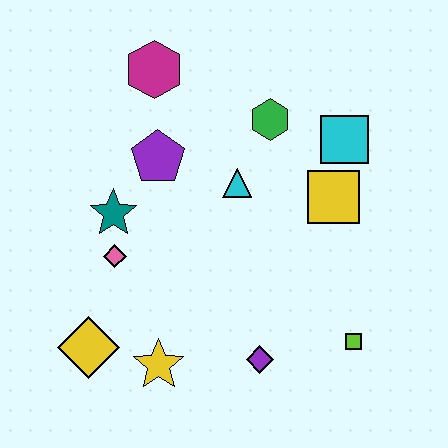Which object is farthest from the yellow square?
The yellow diamond is farthest from the yellow square.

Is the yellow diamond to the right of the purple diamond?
No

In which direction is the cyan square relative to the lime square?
The cyan square is above the lime square.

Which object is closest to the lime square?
The purple diamond is closest to the lime square.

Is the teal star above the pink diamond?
Yes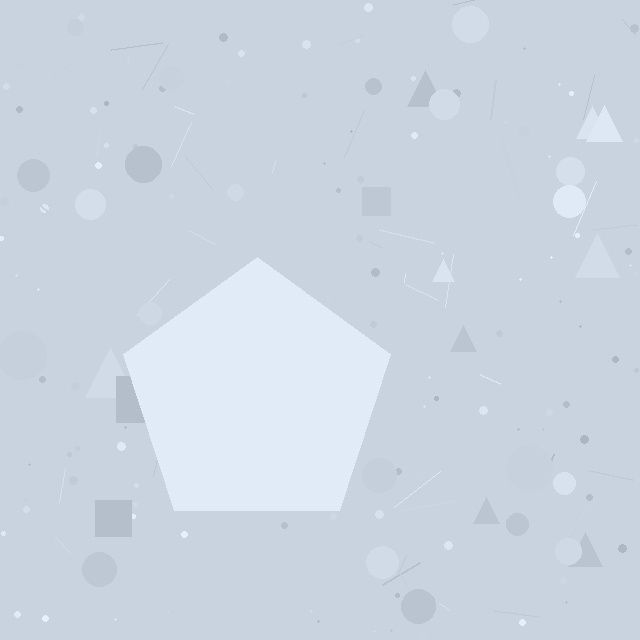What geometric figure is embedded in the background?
A pentagon is embedded in the background.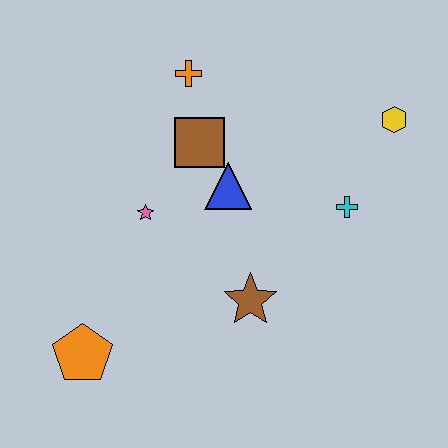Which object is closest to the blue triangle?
The brown square is closest to the blue triangle.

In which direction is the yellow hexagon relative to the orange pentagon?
The yellow hexagon is to the right of the orange pentagon.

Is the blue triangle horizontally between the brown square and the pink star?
No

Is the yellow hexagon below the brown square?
No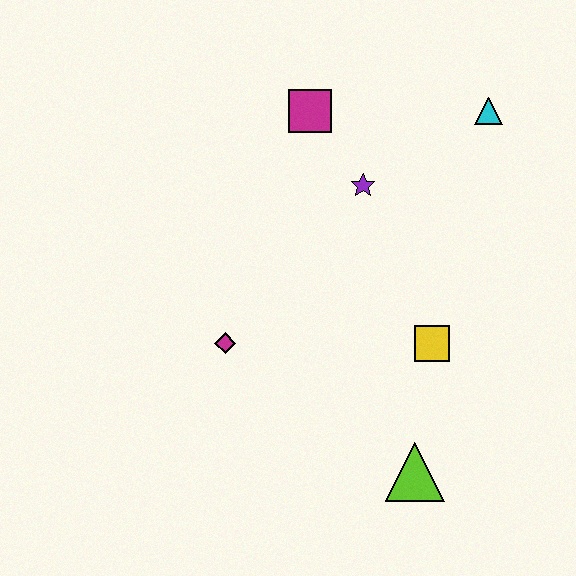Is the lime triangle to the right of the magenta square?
Yes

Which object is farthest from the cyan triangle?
The lime triangle is farthest from the cyan triangle.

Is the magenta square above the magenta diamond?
Yes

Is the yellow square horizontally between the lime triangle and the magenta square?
No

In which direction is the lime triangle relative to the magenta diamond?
The lime triangle is to the right of the magenta diamond.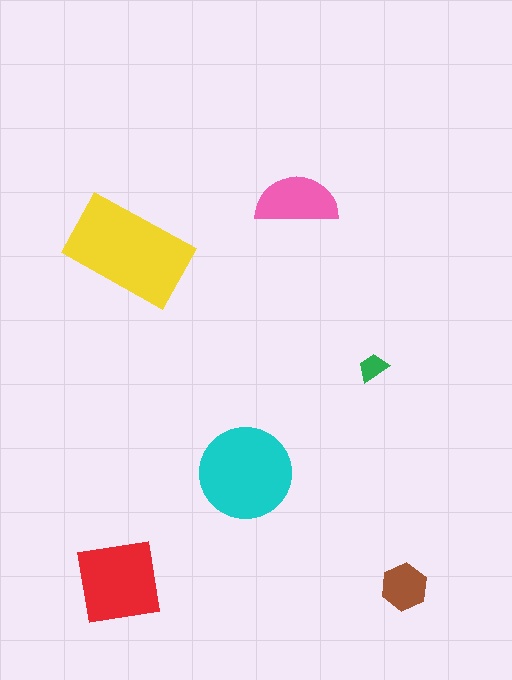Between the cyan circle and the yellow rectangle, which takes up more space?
The yellow rectangle.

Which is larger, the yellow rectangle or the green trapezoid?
The yellow rectangle.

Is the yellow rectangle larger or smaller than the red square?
Larger.